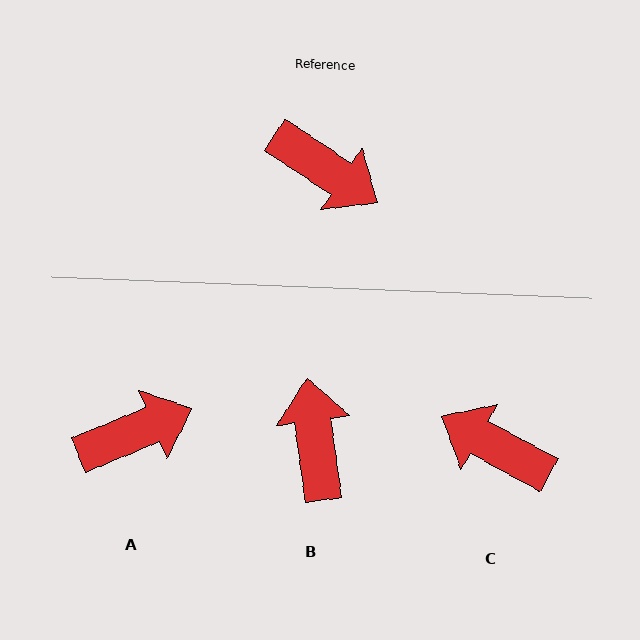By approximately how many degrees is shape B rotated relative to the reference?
Approximately 132 degrees counter-clockwise.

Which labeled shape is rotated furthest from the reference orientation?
C, about 175 degrees away.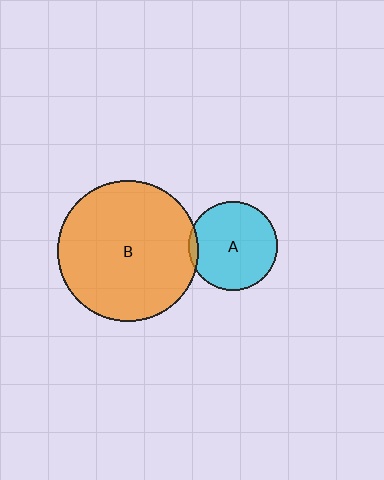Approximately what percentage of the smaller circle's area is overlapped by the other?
Approximately 5%.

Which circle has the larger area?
Circle B (orange).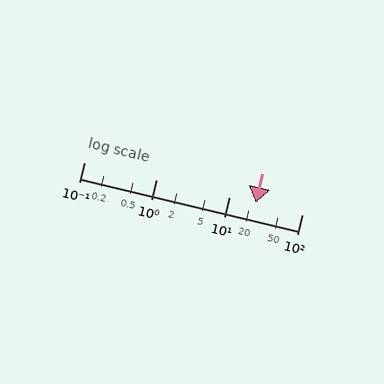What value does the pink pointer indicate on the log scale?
The pointer indicates approximately 23.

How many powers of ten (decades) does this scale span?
The scale spans 3 decades, from 0.1 to 100.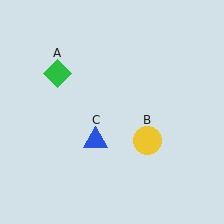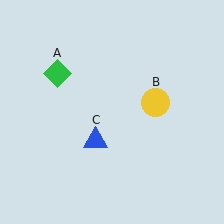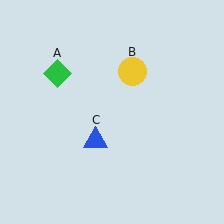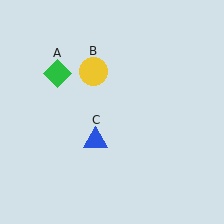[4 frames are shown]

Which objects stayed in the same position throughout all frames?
Green diamond (object A) and blue triangle (object C) remained stationary.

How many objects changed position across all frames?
1 object changed position: yellow circle (object B).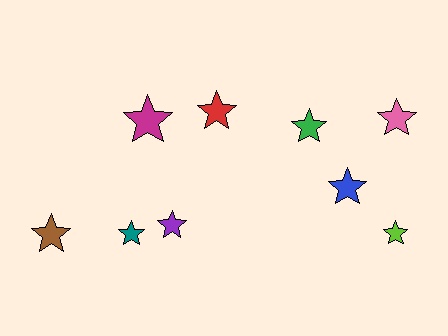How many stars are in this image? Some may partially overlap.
There are 9 stars.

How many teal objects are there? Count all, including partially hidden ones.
There is 1 teal object.